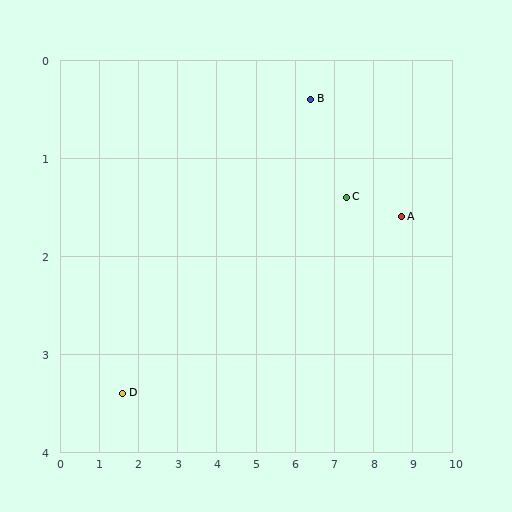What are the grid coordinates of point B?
Point B is at approximately (6.4, 0.4).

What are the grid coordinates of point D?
Point D is at approximately (1.6, 3.4).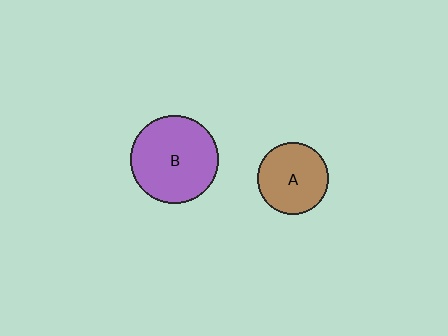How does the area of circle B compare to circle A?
Approximately 1.5 times.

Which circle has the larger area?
Circle B (purple).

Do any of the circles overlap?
No, none of the circles overlap.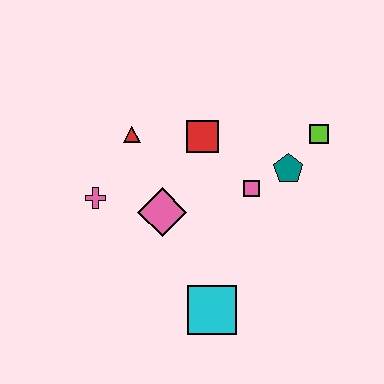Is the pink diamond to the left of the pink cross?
No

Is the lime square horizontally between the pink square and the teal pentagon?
No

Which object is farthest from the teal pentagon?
The pink cross is farthest from the teal pentagon.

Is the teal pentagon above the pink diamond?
Yes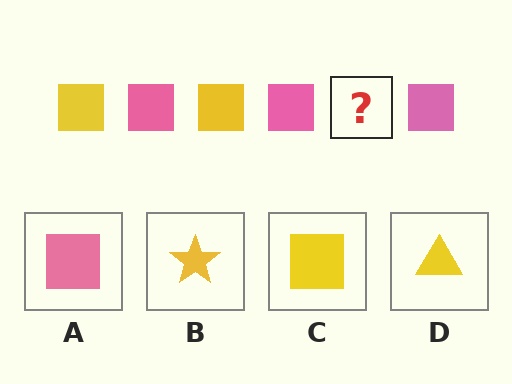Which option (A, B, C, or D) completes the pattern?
C.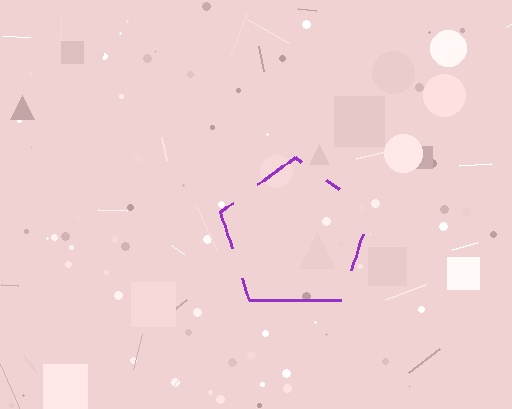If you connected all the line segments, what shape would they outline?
They would outline a pentagon.